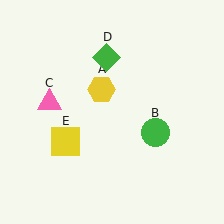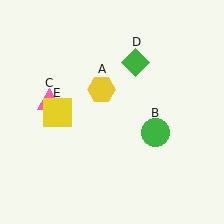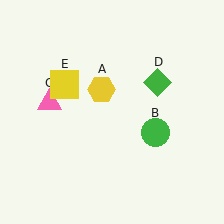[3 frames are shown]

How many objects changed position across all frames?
2 objects changed position: green diamond (object D), yellow square (object E).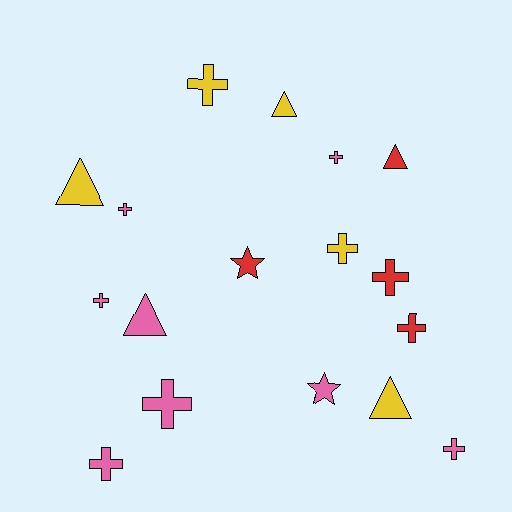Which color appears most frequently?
Pink, with 8 objects.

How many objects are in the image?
There are 17 objects.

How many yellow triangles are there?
There are 3 yellow triangles.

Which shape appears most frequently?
Cross, with 10 objects.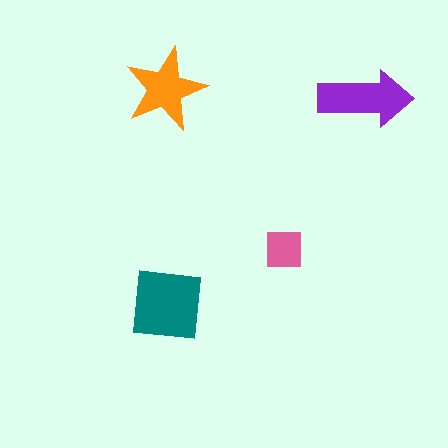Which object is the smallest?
The pink square.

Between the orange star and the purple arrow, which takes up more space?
The purple arrow.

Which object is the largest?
The teal square.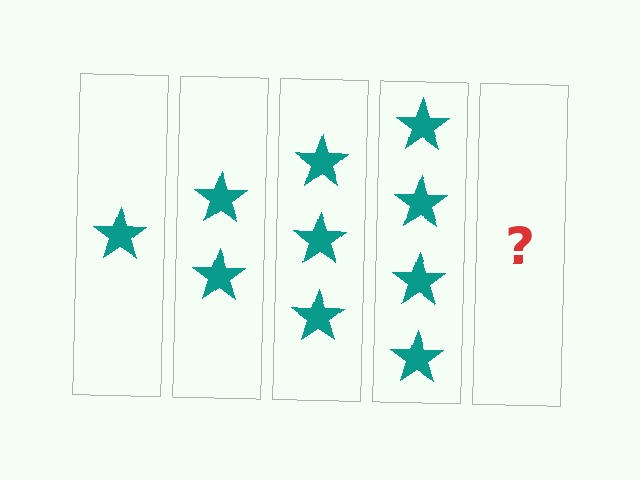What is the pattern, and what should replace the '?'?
The pattern is that each step adds one more star. The '?' should be 5 stars.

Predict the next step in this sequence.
The next step is 5 stars.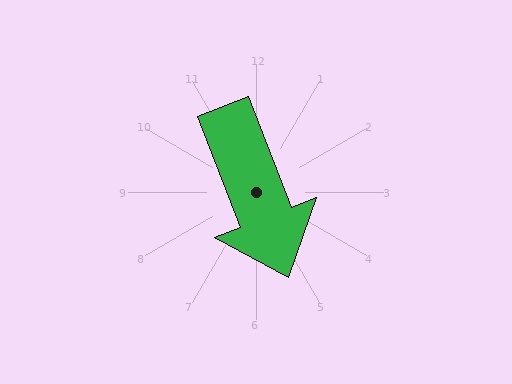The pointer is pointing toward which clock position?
Roughly 5 o'clock.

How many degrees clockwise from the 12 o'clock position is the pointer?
Approximately 159 degrees.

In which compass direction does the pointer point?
South.